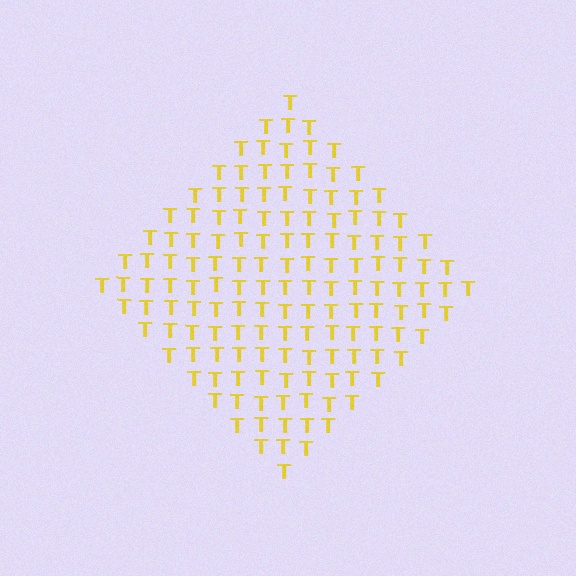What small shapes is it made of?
It is made of small letter T's.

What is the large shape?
The large shape is a diamond.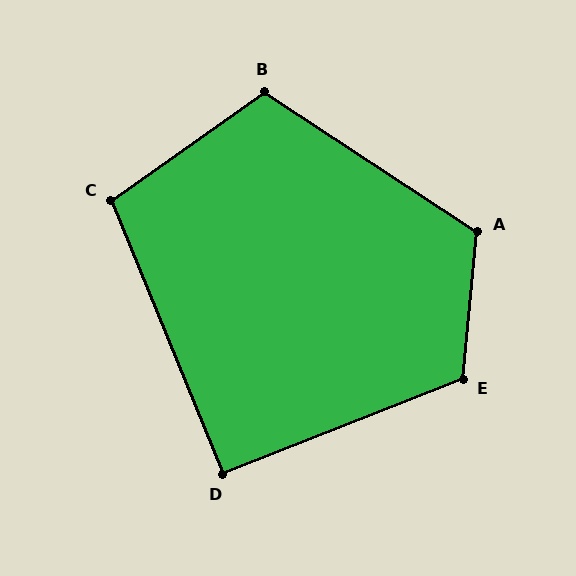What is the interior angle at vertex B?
Approximately 111 degrees (obtuse).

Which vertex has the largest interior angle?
A, at approximately 118 degrees.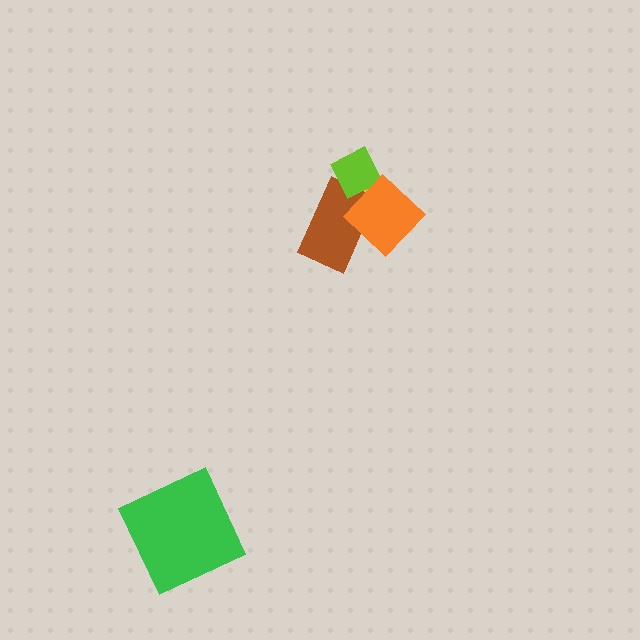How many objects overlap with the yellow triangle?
3 objects overlap with the yellow triangle.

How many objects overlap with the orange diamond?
3 objects overlap with the orange diamond.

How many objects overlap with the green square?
0 objects overlap with the green square.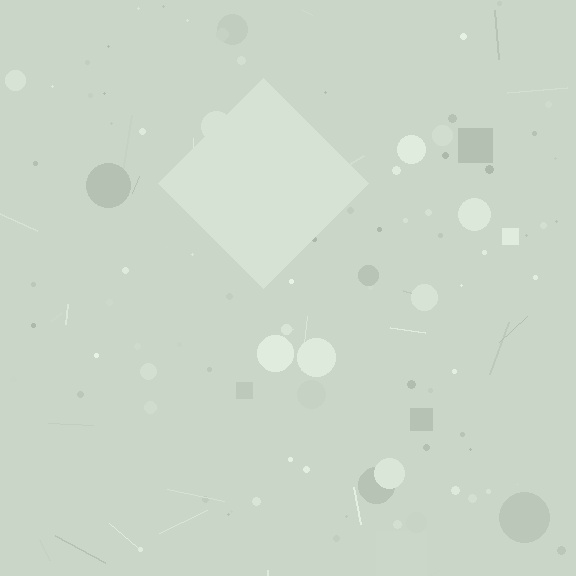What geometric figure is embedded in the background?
A diamond is embedded in the background.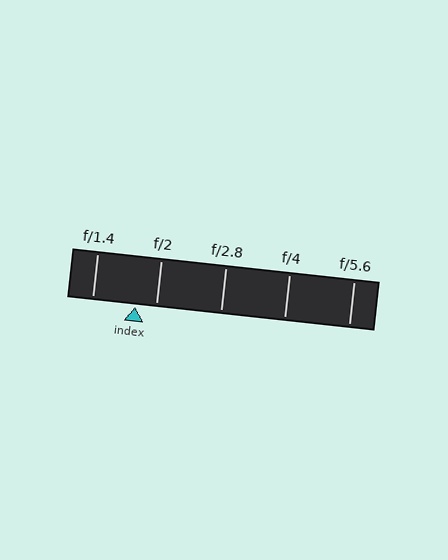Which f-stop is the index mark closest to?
The index mark is closest to f/2.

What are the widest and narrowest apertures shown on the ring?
The widest aperture shown is f/1.4 and the narrowest is f/5.6.